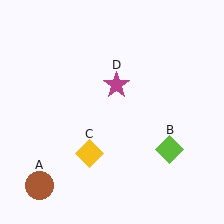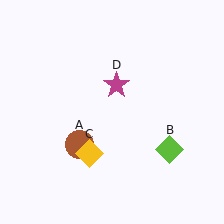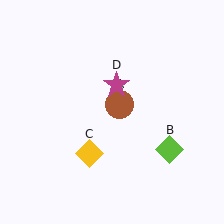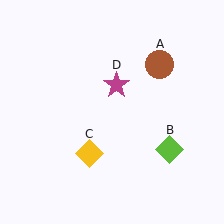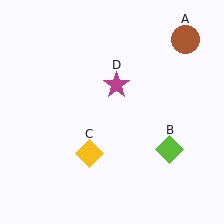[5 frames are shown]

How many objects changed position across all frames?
1 object changed position: brown circle (object A).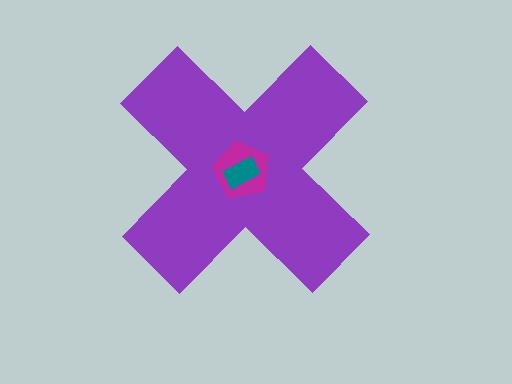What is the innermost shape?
The teal rectangle.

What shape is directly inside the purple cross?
The magenta pentagon.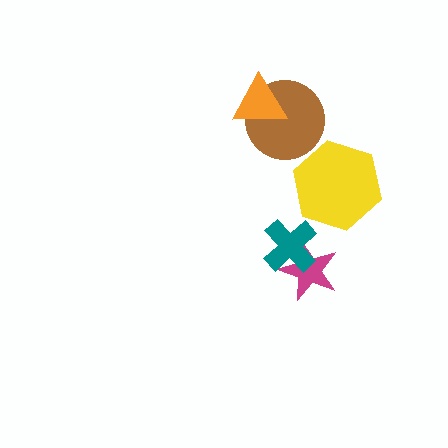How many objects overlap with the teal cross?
1 object overlaps with the teal cross.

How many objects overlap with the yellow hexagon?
0 objects overlap with the yellow hexagon.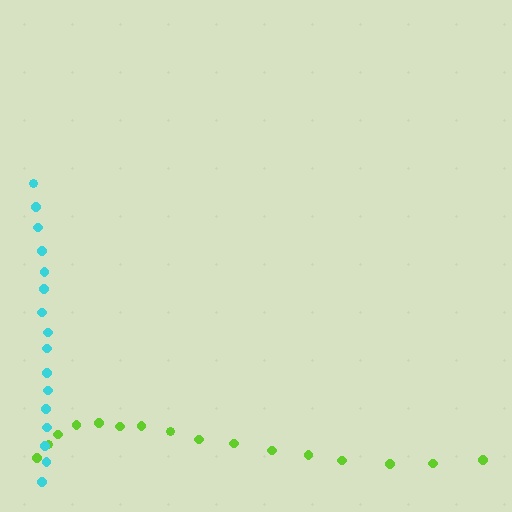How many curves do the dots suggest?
There are 2 distinct paths.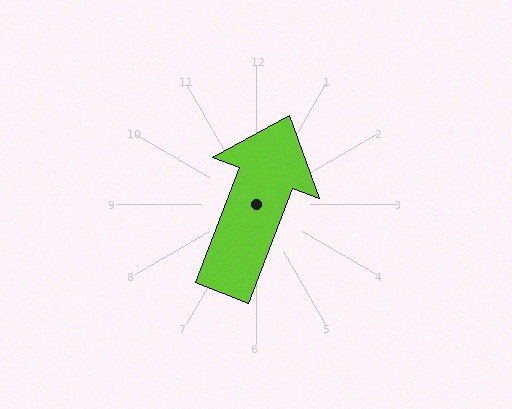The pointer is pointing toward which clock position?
Roughly 1 o'clock.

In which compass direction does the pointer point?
North.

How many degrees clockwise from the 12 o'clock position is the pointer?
Approximately 21 degrees.